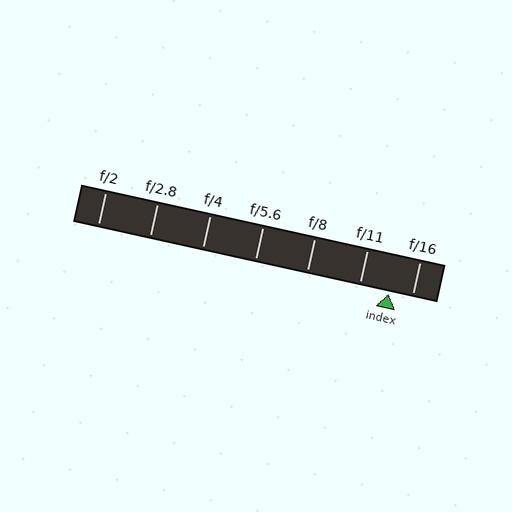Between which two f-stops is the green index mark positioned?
The index mark is between f/11 and f/16.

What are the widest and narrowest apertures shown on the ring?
The widest aperture shown is f/2 and the narrowest is f/16.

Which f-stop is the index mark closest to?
The index mark is closest to f/16.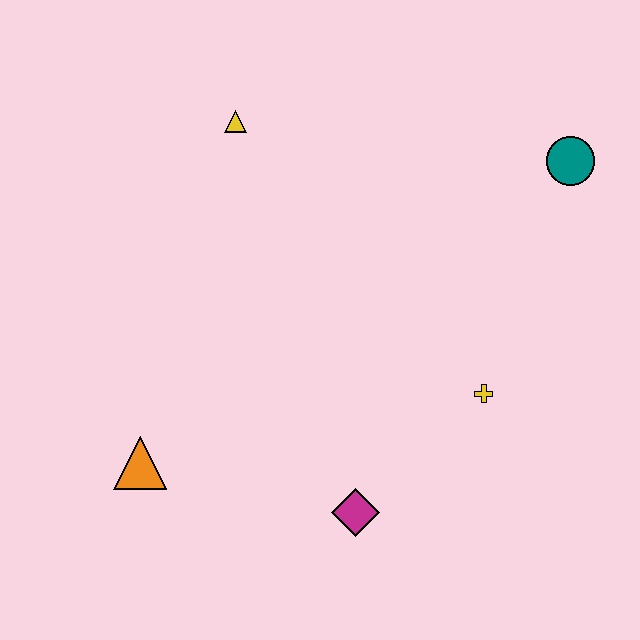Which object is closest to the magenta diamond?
The yellow cross is closest to the magenta diamond.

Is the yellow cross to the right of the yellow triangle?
Yes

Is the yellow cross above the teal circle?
No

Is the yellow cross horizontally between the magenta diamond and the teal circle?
Yes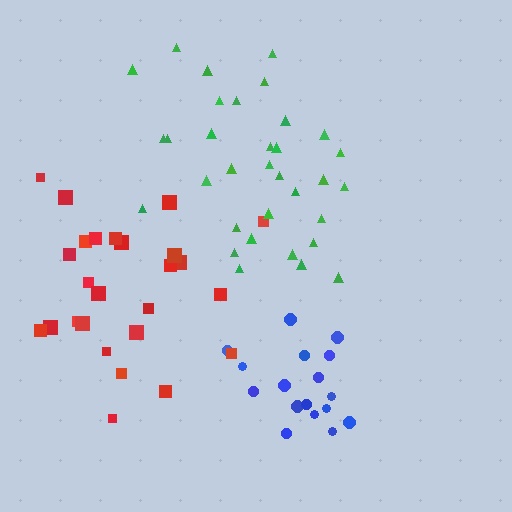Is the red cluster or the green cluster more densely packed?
Green.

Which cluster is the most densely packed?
Blue.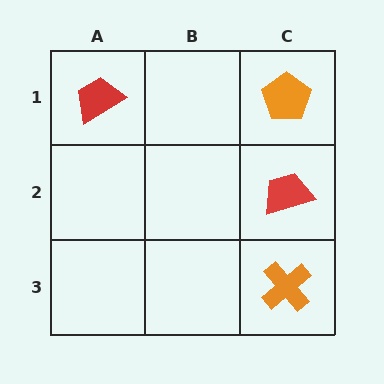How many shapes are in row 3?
1 shape.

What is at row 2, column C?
A red trapezoid.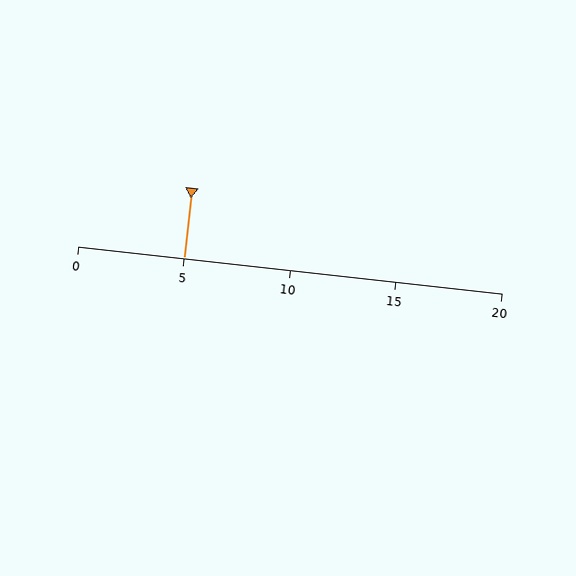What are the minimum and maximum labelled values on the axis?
The axis runs from 0 to 20.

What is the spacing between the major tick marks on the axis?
The major ticks are spaced 5 apart.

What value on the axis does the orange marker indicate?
The marker indicates approximately 5.